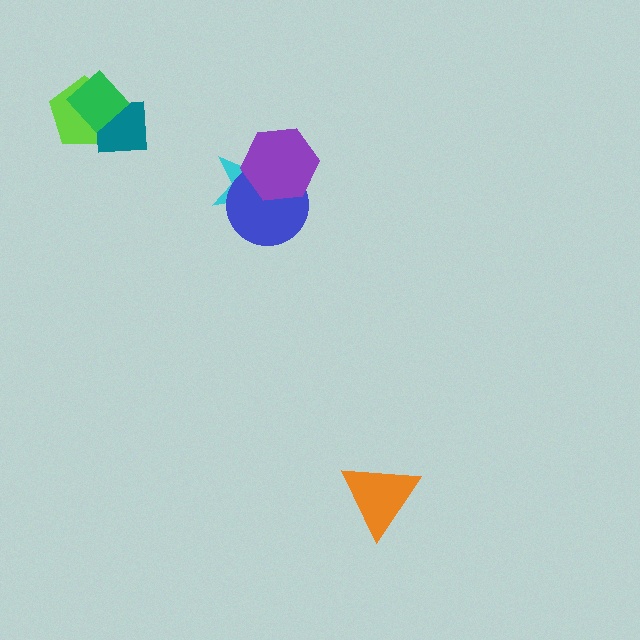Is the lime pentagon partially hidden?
Yes, it is partially covered by another shape.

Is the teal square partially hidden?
Yes, it is partially covered by another shape.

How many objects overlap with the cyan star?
2 objects overlap with the cyan star.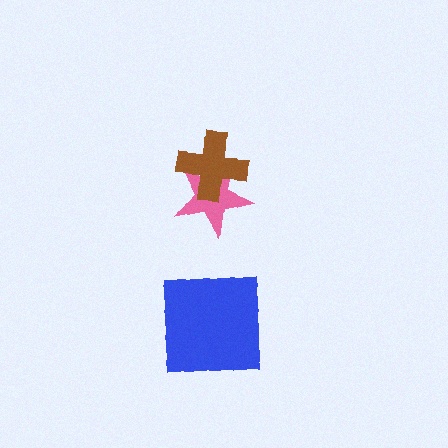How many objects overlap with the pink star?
1 object overlaps with the pink star.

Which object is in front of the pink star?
The brown cross is in front of the pink star.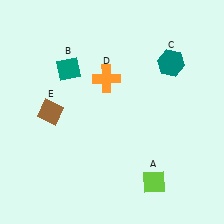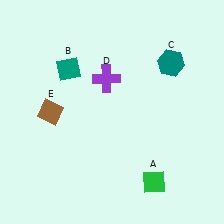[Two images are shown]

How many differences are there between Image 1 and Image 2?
There are 2 differences between the two images.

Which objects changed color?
A changed from lime to green. D changed from orange to purple.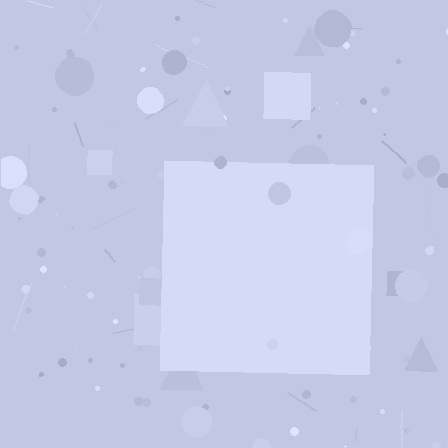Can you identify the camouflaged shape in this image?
The camouflaged shape is a square.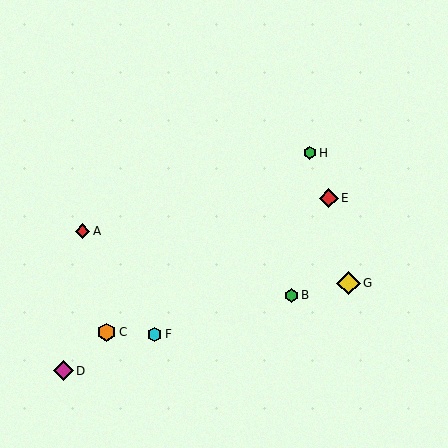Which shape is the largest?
The yellow diamond (labeled G) is the largest.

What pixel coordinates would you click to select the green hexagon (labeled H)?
Click at (310, 153) to select the green hexagon H.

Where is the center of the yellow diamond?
The center of the yellow diamond is at (348, 283).